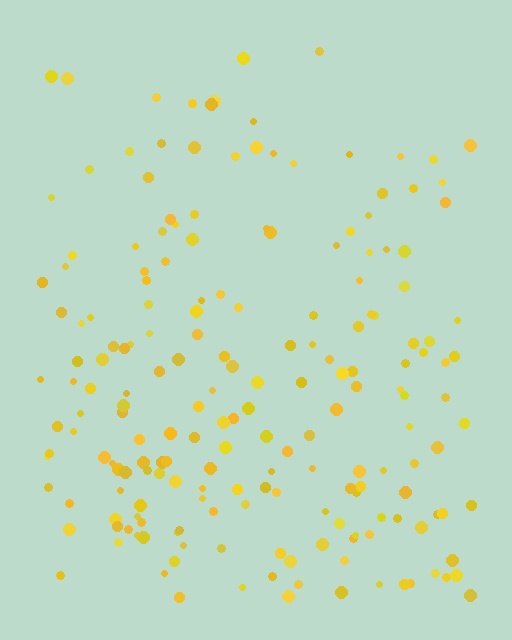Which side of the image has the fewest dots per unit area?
The top.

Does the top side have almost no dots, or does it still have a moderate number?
Still a moderate number, just noticeably fewer than the bottom.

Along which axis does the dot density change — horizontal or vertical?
Vertical.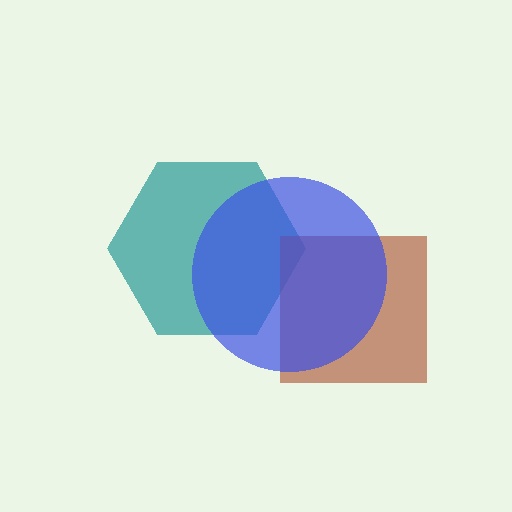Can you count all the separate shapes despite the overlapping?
Yes, there are 3 separate shapes.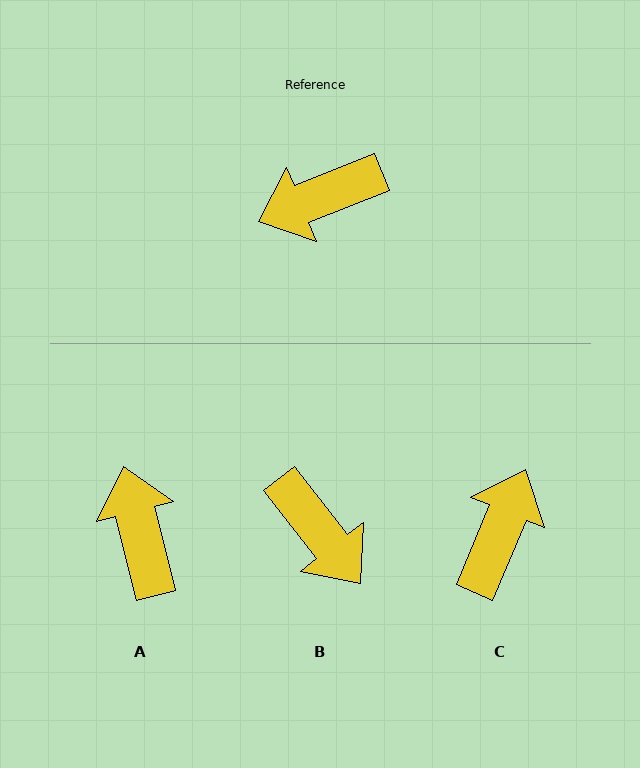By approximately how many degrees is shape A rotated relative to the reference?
Approximately 98 degrees clockwise.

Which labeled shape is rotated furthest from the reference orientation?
C, about 135 degrees away.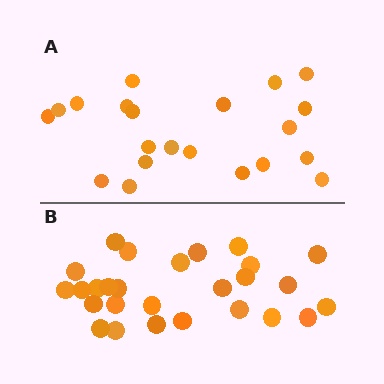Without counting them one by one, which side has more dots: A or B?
Region B (the bottom region) has more dots.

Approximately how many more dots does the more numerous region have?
Region B has about 6 more dots than region A.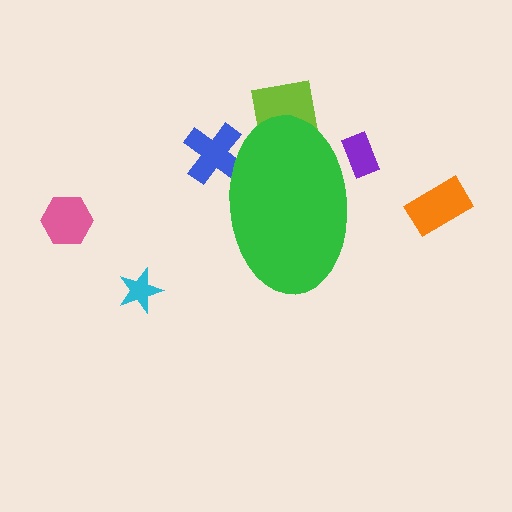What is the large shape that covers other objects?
A green ellipse.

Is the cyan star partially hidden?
No, the cyan star is fully visible.